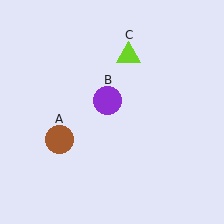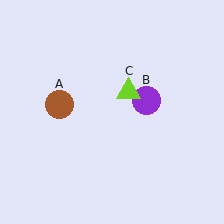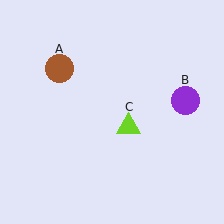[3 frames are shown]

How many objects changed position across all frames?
3 objects changed position: brown circle (object A), purple circle (object B), lime triangle (object C).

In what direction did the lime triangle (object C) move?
The lime triangle (object C) moved down.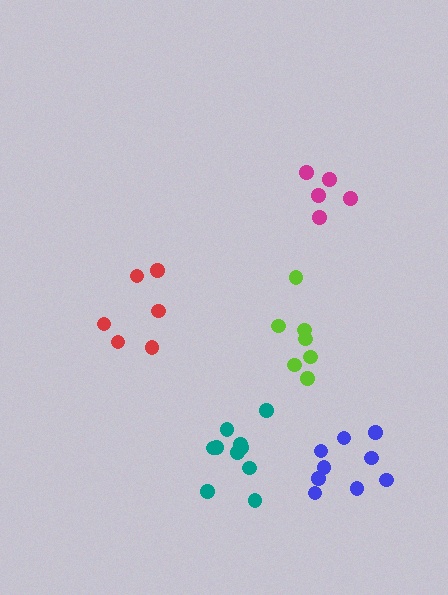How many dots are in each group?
Group 1: 6 dots, Group 2: 5 dots, Group 3: 9 dots, Group 4: 7 dots, Group 5: 10 dots (37 total).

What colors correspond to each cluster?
The clusters are colored: red, magenta, blue, lime, teal.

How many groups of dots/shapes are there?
There are 5 groups.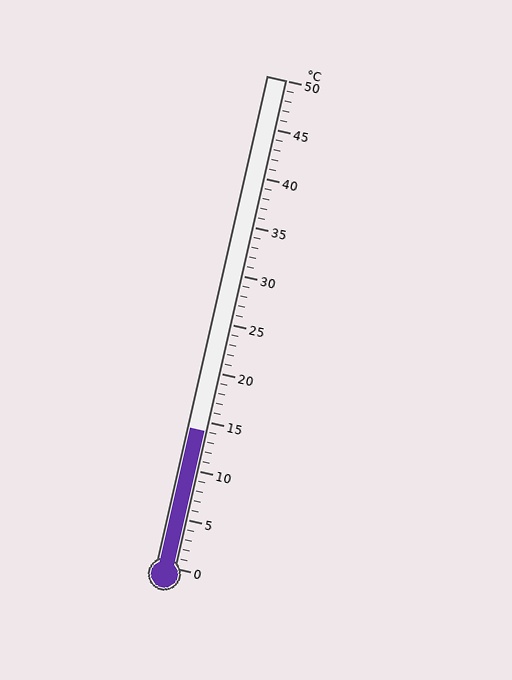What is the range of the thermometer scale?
The thermometer scale ranges from 0°C to 50°C.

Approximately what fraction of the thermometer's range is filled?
The thermometer is filled to approximately 30% of its range.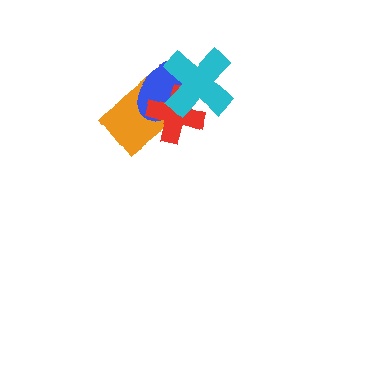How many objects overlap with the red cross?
3 objects overlap with the red cross.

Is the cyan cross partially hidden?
No, no other shape covers it.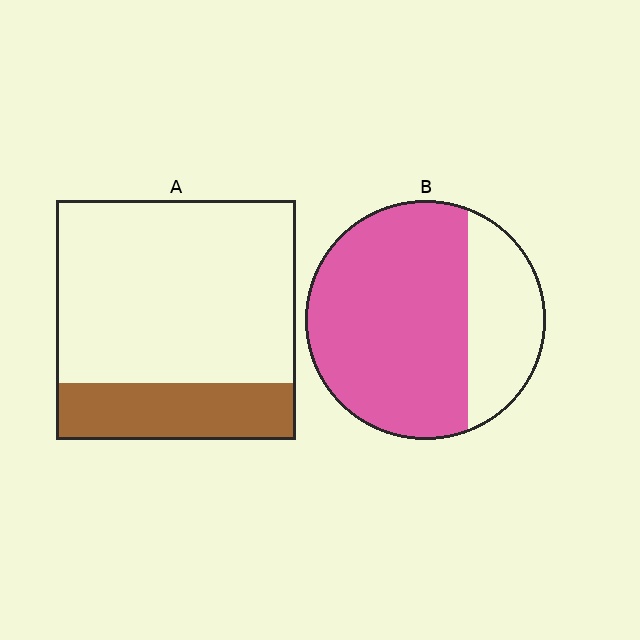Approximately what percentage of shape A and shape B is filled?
A is approximately 25% and B is approximately 70%.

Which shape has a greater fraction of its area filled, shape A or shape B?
Shape B.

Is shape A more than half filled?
No.